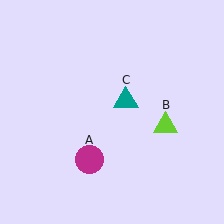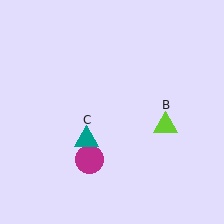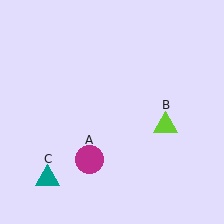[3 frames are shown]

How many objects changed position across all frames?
1 object changed position: teal triangle (object C).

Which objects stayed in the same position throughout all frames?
Magenta circle (object A) and lime triangle (object B) remained stationary.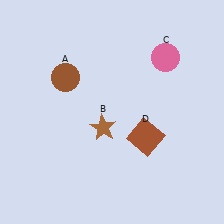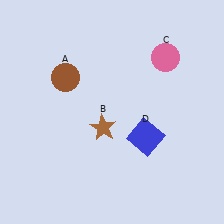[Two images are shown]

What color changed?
The square (D) changed from brown in Image 1 to blue in Image 2.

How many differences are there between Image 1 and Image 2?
There is 1 difference between the two images.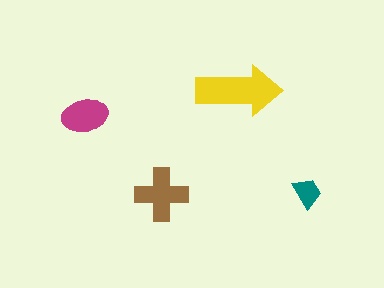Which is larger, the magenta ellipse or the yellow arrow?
The yellow arrow.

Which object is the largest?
The yellow arrow.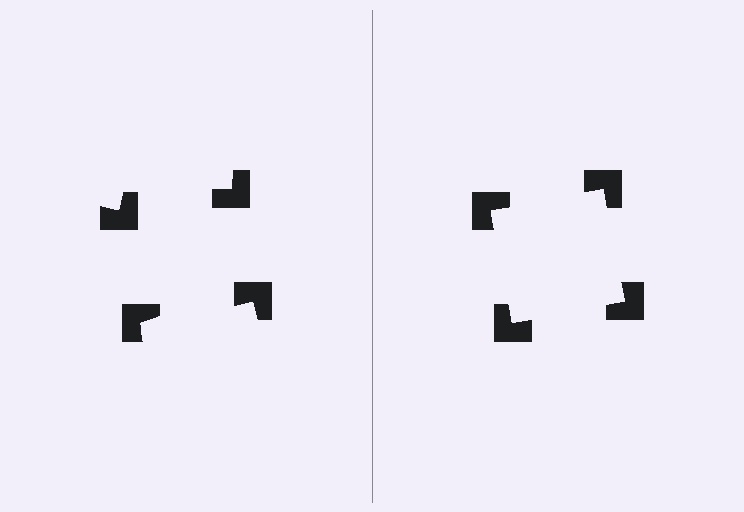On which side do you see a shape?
An illusory square appears on the right side. On the left side the wedge cuts are rotated, so no coherent shape forms.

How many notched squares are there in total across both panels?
8 — 4 on each side.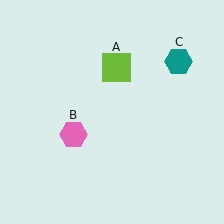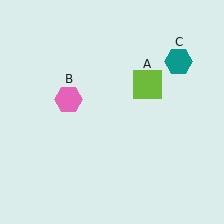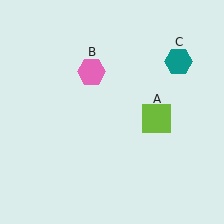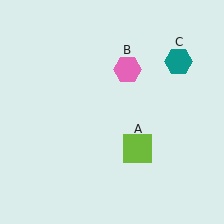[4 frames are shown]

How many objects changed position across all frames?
2 objects changed position: lime square (object A), pink hexagon (object B).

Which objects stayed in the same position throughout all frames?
Teal hexagon (object C) remained stationary.